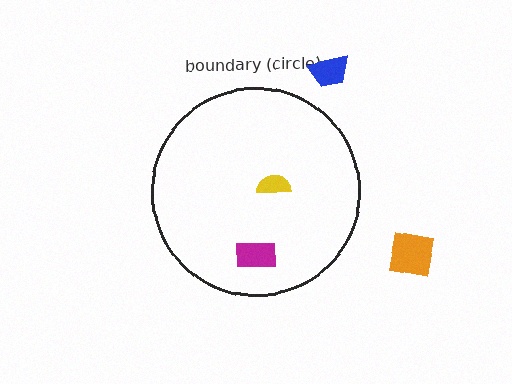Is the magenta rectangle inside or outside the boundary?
Inside.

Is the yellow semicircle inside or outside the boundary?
Inside.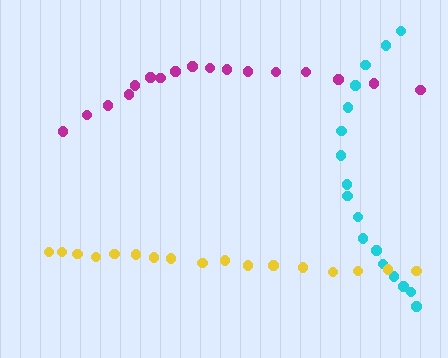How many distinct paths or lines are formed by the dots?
There are 3 distinct paths.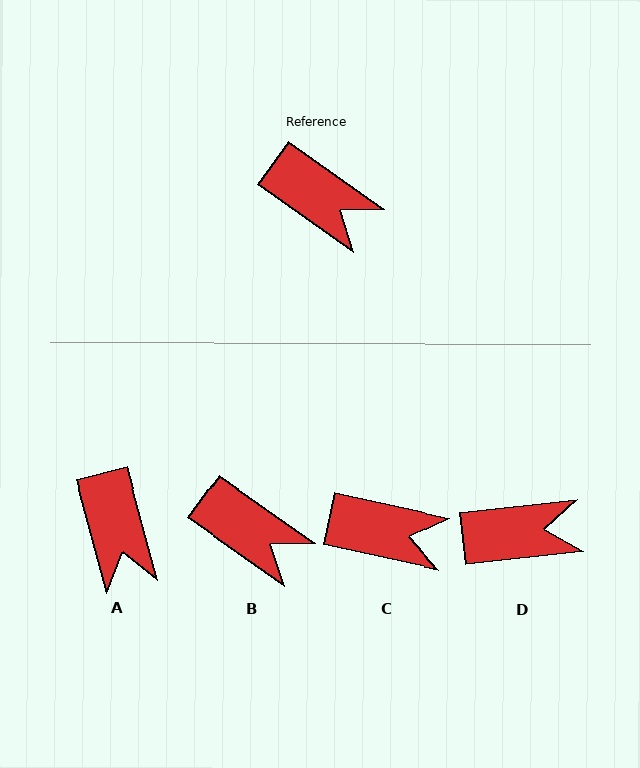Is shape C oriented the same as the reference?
No, it is off by about 23 degrees.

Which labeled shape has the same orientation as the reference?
B.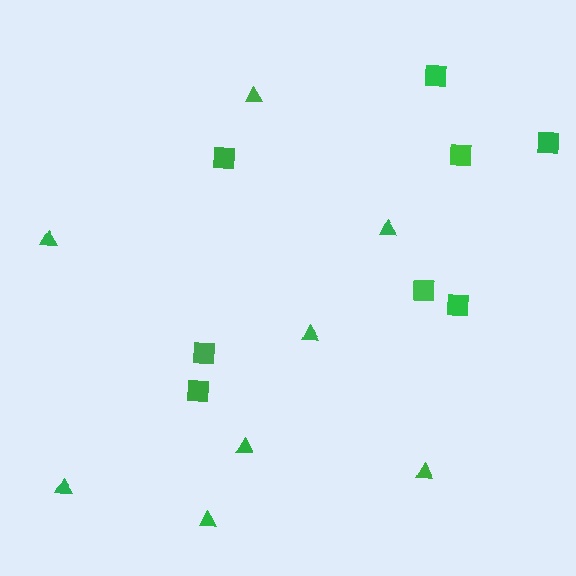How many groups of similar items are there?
There are 2 groups: one group of squares (8) and one group of triangles (8).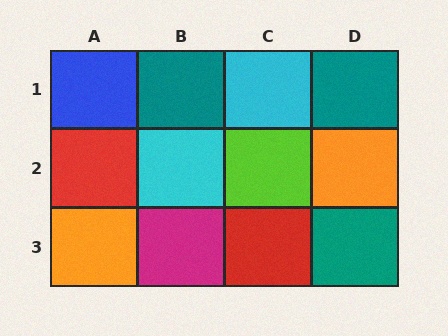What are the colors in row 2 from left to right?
Red, cyan, lime, orange.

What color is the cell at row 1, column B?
Teal.